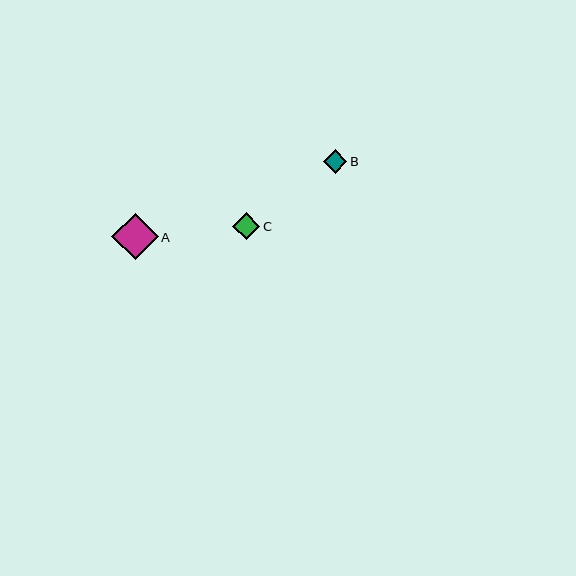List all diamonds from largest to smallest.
From largest to smallest: A, C, B.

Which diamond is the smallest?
Diamond B is the smallest with a size of approximately 24 pixels.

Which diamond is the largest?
Diamond A is the largest with a size of approximately 47 pixels.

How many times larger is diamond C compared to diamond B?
Diamond C is approximately 1.1 times the size of diamond B.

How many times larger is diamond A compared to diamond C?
Diamond A is approximately 1.7 times the size of diamond C.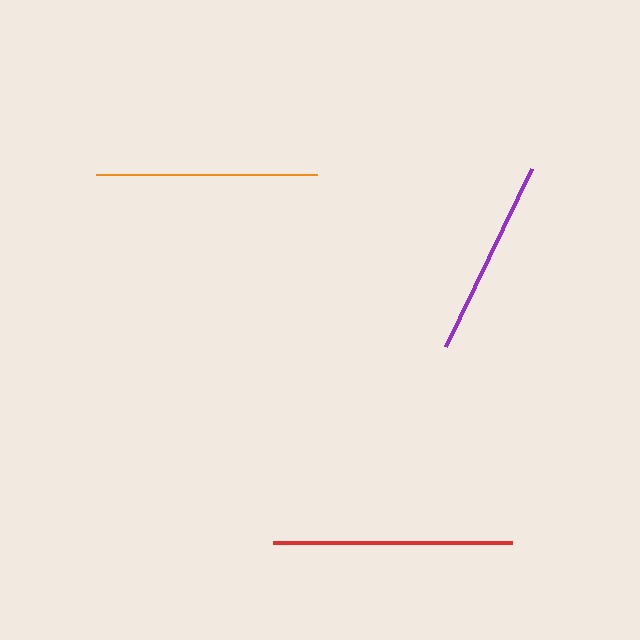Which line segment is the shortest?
The purple line is the shortest at approximately 197 pixels.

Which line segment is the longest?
The red line is the longest at approximately 239 pixels.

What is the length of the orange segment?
The orange segment is approximately 222 pixels long.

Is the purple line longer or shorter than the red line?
The red line is longer than the purple line.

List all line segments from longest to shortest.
From longest to shortest: red, orange, purple.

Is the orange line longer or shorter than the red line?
The red line is longer than the orange line.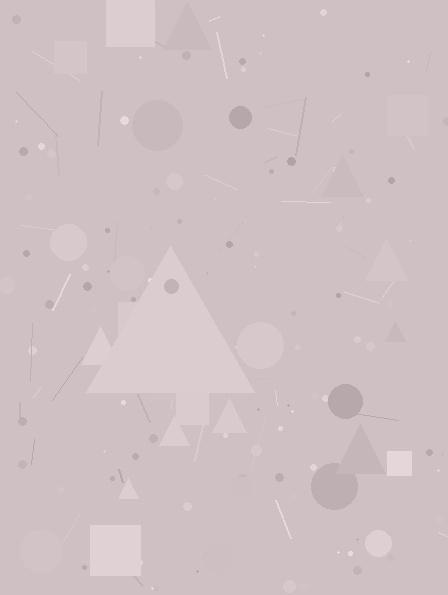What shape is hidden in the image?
A triangle is hidden in the image.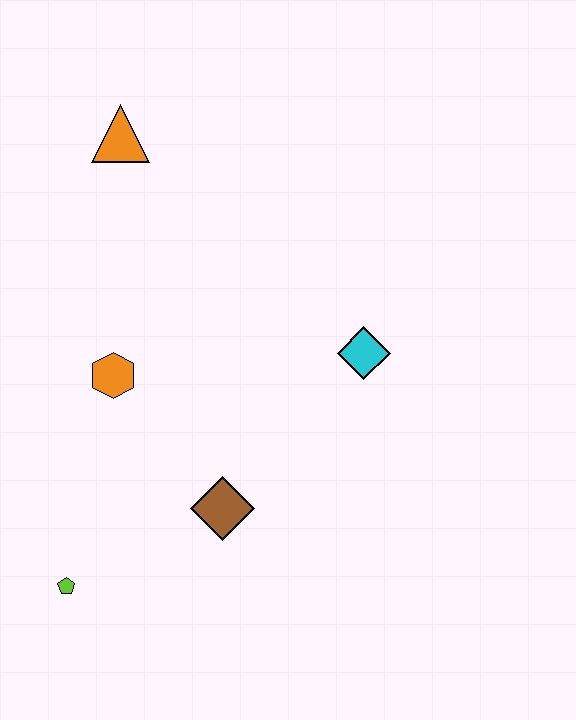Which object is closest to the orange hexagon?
The brown diamond is closest to the orange hexagon.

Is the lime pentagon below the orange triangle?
Yes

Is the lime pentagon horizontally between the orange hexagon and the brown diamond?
No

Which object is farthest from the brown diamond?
The orange triangle is farthest from the brown diamond.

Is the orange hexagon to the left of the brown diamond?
Yes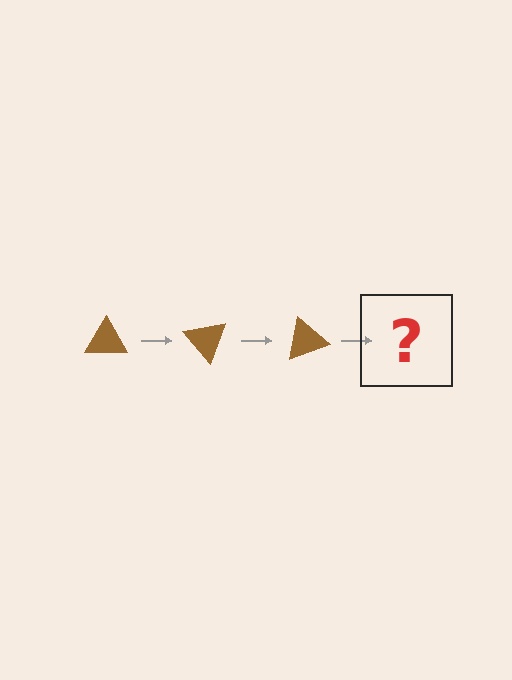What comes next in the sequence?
The next element should be a brown triangle rotated 150 degrees.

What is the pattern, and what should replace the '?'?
The pattern is that the triangle rotates 50 degrees each step. The '?' should be a brown triangle rotated 150 degrees.